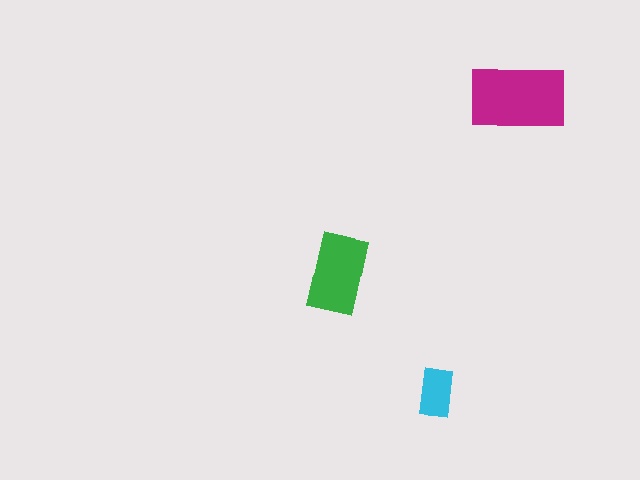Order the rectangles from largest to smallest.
the magenta one, the green one, the cyan one.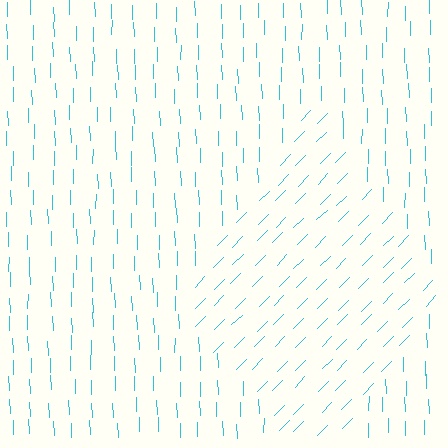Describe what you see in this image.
The image is filled with small cyan line segments. A diamond region in the image has lines oriented differently from the surrounding lines, creating a visible texture boundary.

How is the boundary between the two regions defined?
The boundary is defined purely by a change in line orientation (approximately 45 degrees difference). All lines are the same color and thickness.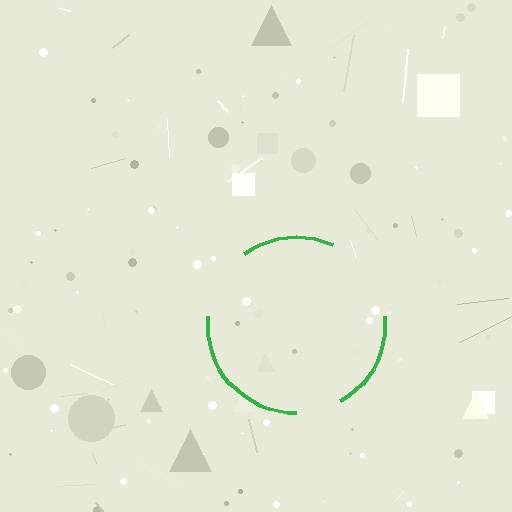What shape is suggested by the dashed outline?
The dashed outline suggests a circle.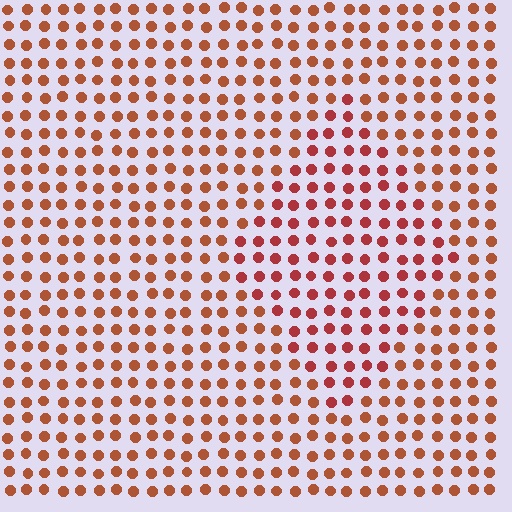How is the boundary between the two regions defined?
The boundary is defined purely by a slight shift in hue (about 20 degrees). Spacing, size, and orientation are identical on both sides.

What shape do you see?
I see a diamond.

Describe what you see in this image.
The image is filled with small brown elements in a uniform arrangement. A diamond-shaped region is visible where the elements are tinted to a slightly different hue, forming a subtle color boundary.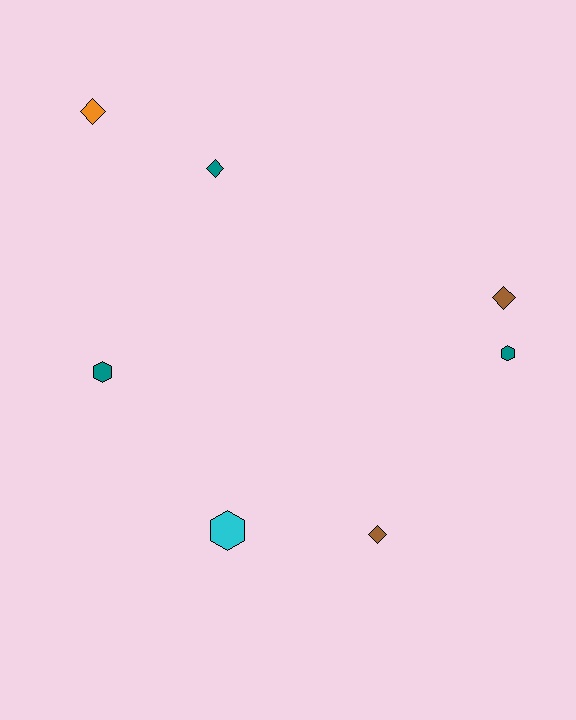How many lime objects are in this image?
There are no lime objects.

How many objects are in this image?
There are 7 objects.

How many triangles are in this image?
There are no triangles.